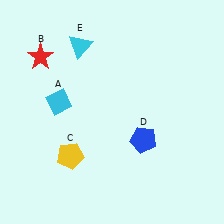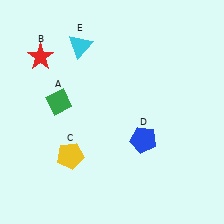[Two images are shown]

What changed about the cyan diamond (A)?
In Image 1, A is cyan. In Image 2, it changed to green.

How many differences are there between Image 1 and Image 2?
There is 1 difference between the two images.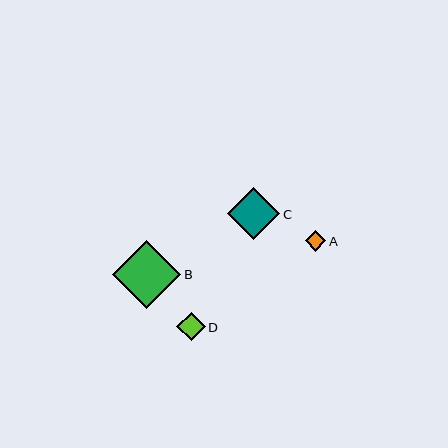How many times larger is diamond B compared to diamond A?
Diamond B is approximately 3.3 times the size of diamond A.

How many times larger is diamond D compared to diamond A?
Diamond D is approximately 1.4 times the size of diamond A.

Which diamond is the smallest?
Diamond A is the smallest with a size of approximately 21 pixels.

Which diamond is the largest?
Diamond B is the largest with a size of approximately 68 pixels.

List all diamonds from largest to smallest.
From largest to smallest: B, C, D, A.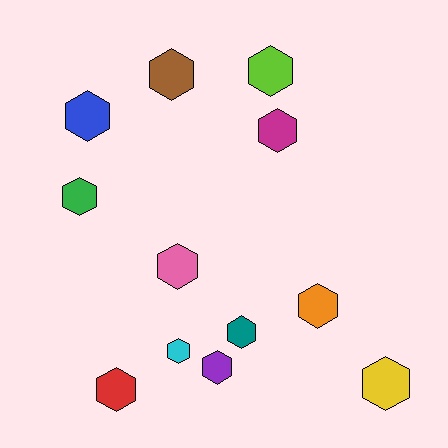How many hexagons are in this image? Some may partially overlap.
There are 12 hexagons.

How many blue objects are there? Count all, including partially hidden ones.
There is 1 blue object.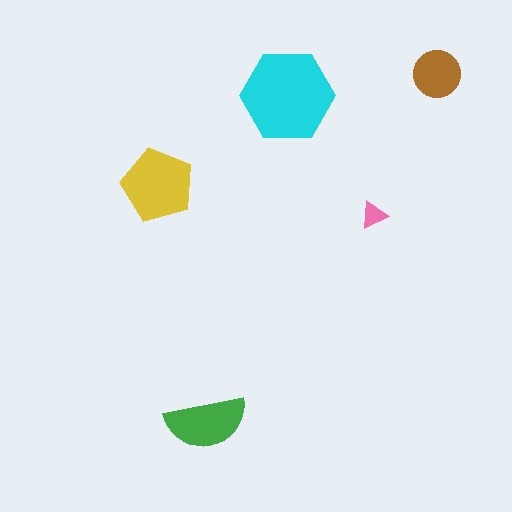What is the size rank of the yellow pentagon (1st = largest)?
2nd.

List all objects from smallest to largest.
The pink triangle, the brown circle, the green semicircle, the yellow pentagon, the cyan hexagon.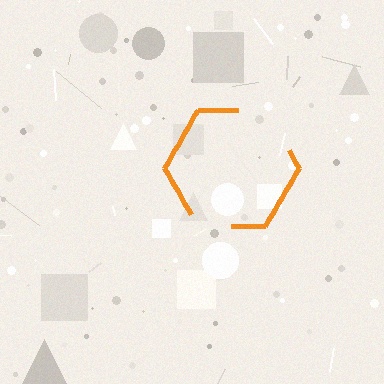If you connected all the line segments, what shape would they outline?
They would outline a hexagon.